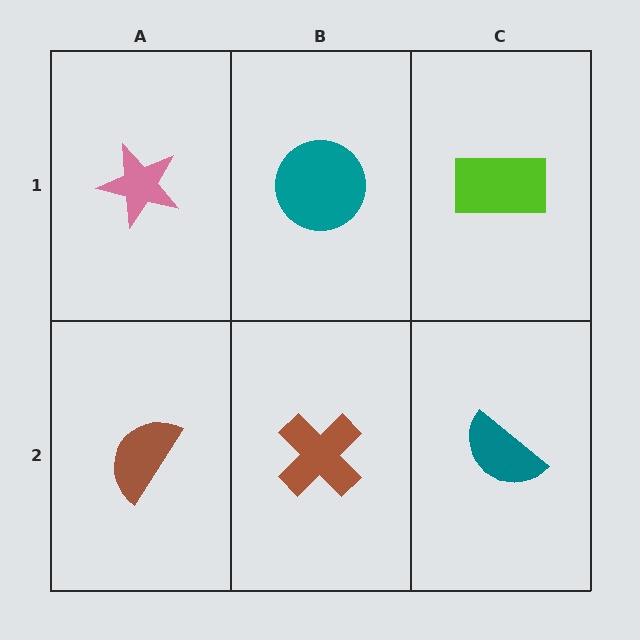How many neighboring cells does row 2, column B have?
3.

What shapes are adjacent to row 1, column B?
A brown cross (row 2, column B), a pink star (row 1, column A), a lime rectangle (row 1, column C).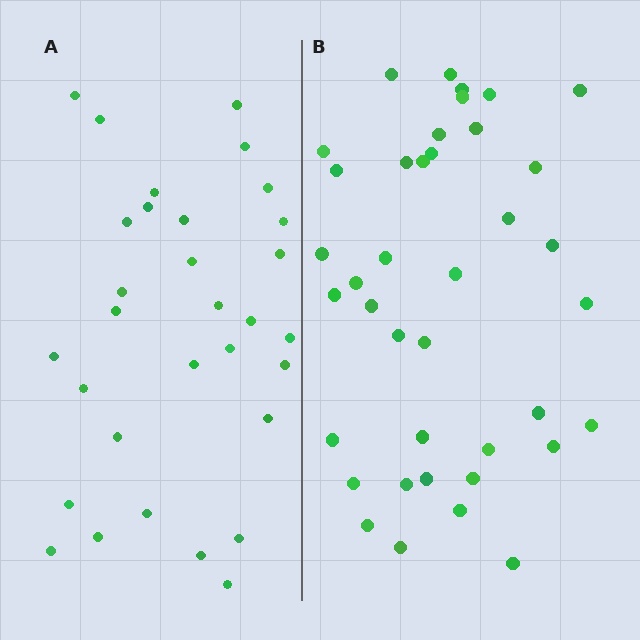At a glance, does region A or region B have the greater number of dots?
Region B (the right region) has more dots.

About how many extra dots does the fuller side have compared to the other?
Region B has roughly 8 or so more dots than region A.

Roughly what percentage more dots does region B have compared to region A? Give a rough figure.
About 25% more.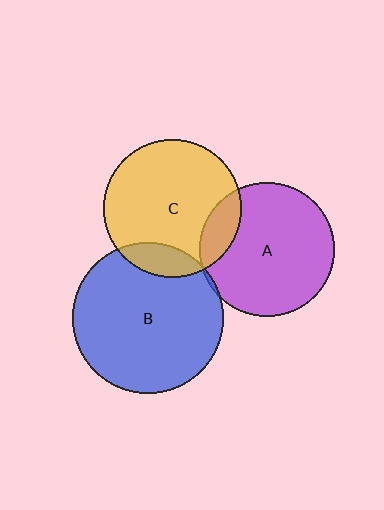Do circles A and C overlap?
Yes.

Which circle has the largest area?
Circle B (blue).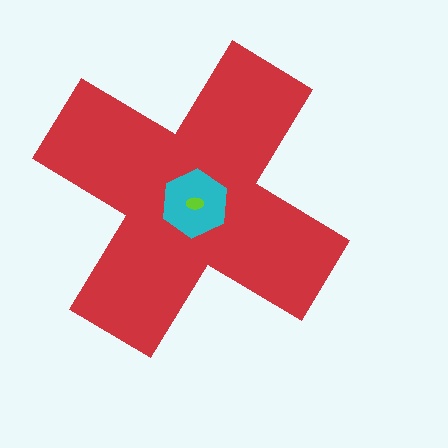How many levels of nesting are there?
3.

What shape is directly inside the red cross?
The cyan hexagon.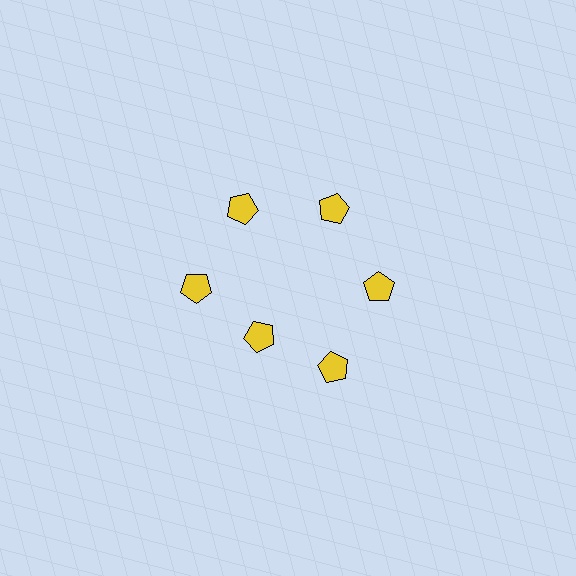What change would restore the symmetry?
The symmetry would be restored by moving it outward, back onto the ring so that all 6 pentagons sit at equal angles and equal distance from the center.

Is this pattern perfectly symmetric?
No. The 6 yellow pentagons are arranged in a ring, but one element near the 7 o'clock position is pulled inward toward the center, breaking the 6-fold rotational symmetry.